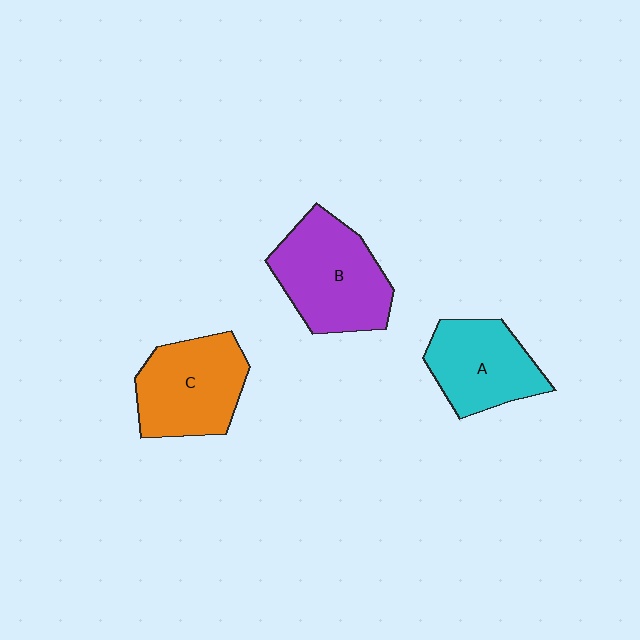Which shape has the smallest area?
Shape A (cyan).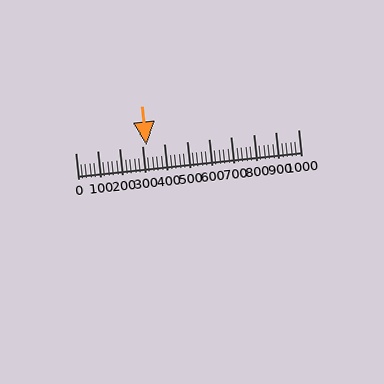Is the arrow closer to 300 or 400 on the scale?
The arrow is closer to 300.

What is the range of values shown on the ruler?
The ruler shows values from 0 to 1000.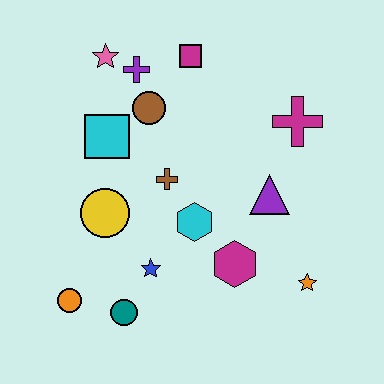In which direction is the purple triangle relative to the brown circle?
The purple triangle is to the right of the brown circle.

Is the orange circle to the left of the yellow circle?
Yes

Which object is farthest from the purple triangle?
The orange circle is farthest from the purple triangle.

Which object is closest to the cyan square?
The brown circle is closest to the cyan square.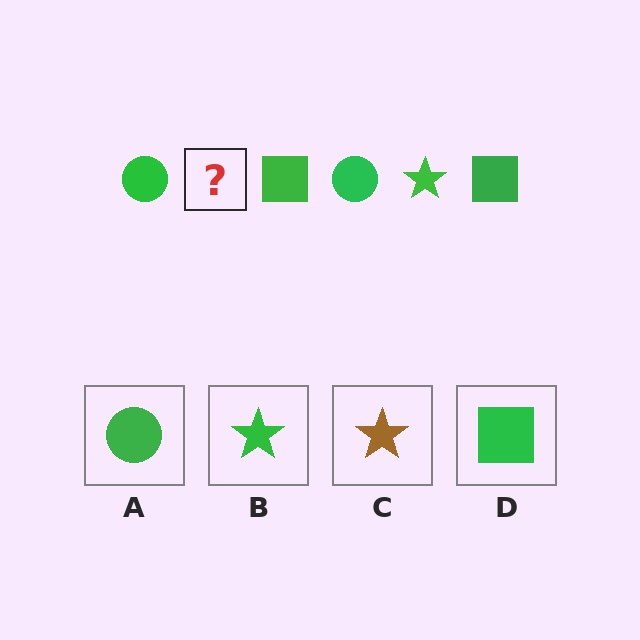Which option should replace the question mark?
Option B.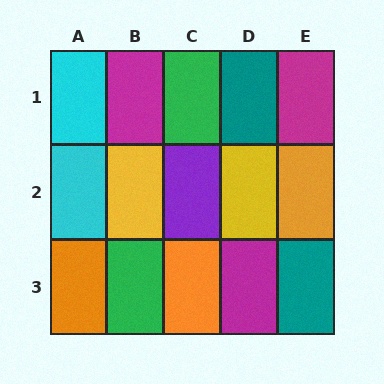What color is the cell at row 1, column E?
Magenta.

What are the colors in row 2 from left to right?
Cyan, yellow, purple, yellow, orange.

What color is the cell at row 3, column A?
Orange.